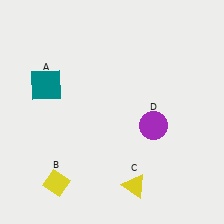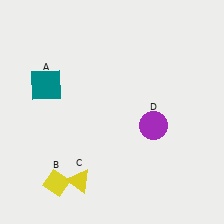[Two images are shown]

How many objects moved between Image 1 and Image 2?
1 object moved between the two images.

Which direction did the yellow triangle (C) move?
The yellow triangle (C) moved left.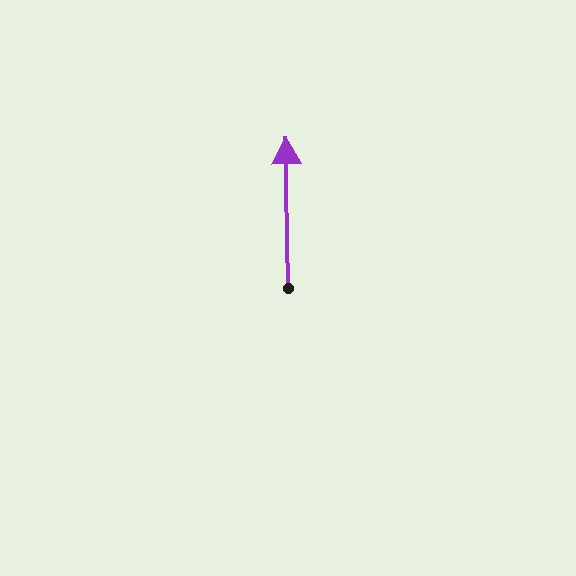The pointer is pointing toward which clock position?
Roughly 12 o'clock.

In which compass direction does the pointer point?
North.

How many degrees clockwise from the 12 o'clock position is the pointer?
Approximately 359 degrees.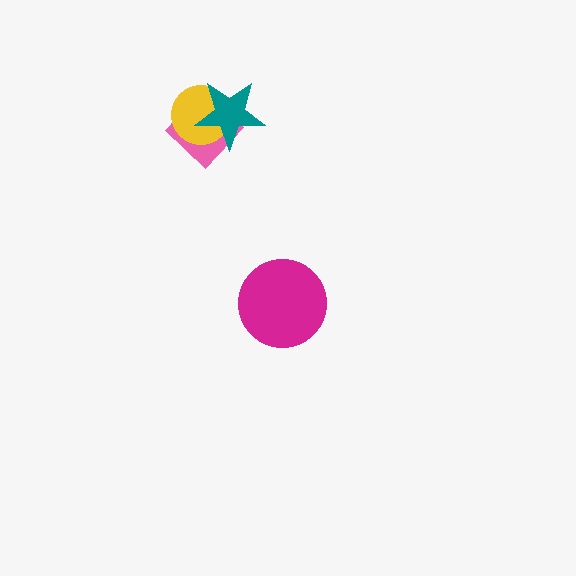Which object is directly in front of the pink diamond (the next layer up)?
The yellow circle is directly in front of the pink diamond.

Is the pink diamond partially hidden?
Yes, it is partially covered by another shape.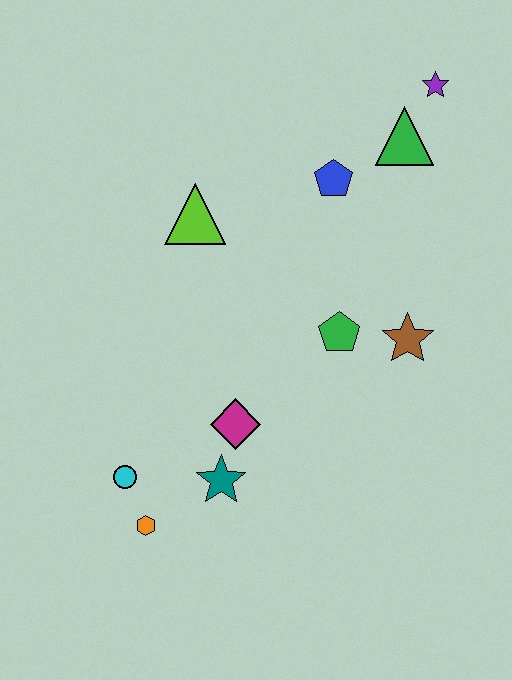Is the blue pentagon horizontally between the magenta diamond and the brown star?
Yes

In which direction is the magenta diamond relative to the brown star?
The magenta diamond is to the left of the brown star.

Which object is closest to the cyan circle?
The orange hexagon is closest to the cyan circle.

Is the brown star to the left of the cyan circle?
No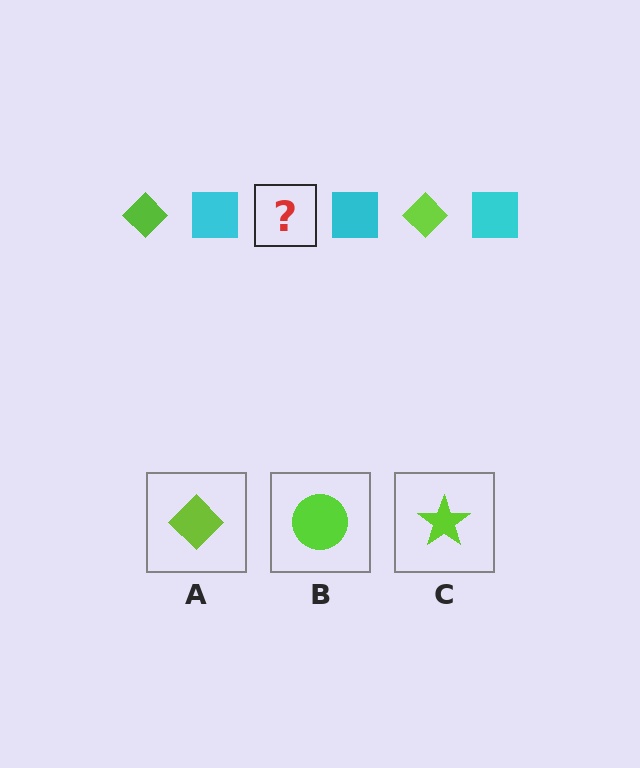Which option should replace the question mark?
Option A.